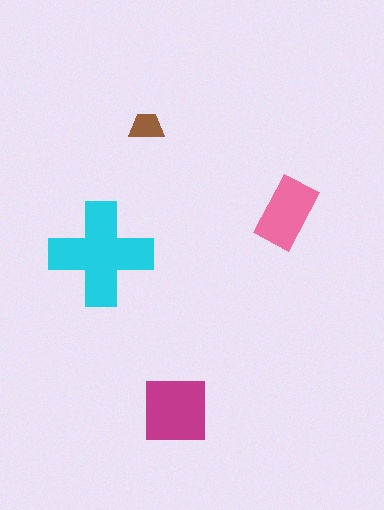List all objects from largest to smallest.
The cyan cross, the magenta square, the pink rectangle, the brown trapezoid.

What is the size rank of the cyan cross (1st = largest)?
1st.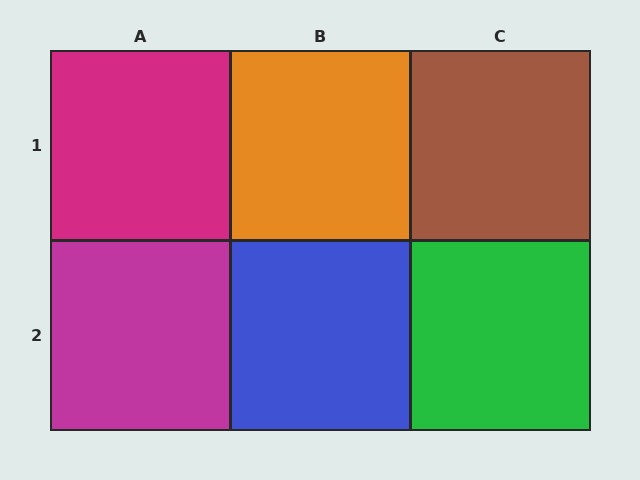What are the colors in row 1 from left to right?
Magenta, orange, brown.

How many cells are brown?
1 cell is brown.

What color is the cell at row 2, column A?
Magenta.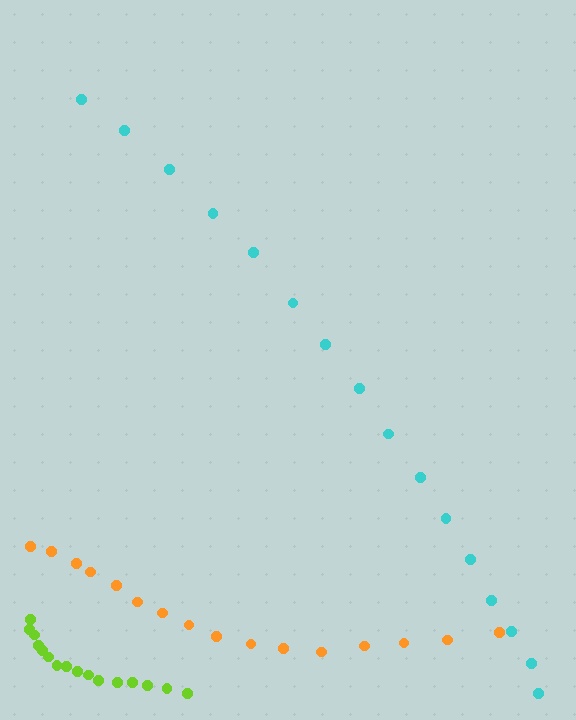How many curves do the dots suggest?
There are 3 distinct paths.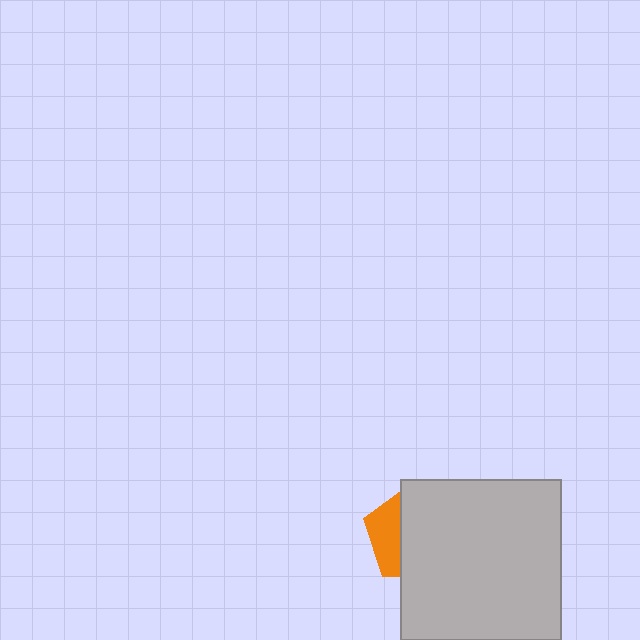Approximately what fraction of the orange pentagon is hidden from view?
Roughly 68% of the orange pentagon is hidden behind the light gray square.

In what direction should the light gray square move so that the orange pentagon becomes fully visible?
The light gray square should move right. That is the shortest direction to clear the overlap and leave the orange pentagon fully visible.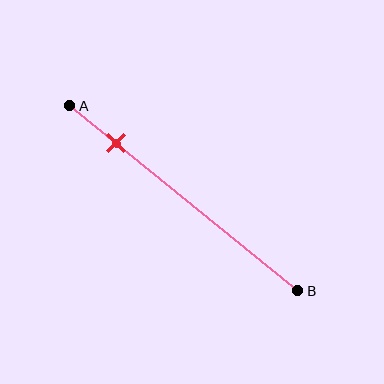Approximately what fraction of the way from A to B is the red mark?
The red mark is approximately 20% of the way from A to B.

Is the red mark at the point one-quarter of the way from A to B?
No, the mark is at about 20% from A, not at the 25% one-quarter point.